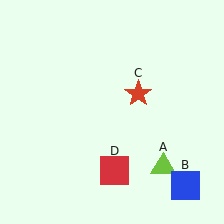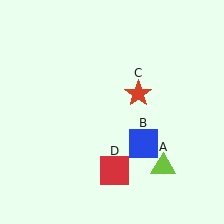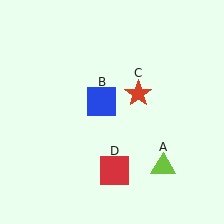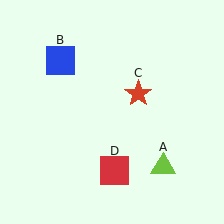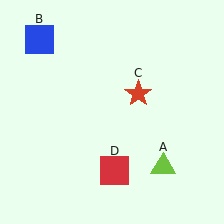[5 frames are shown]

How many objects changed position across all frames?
1 object changed position: blue square (object B).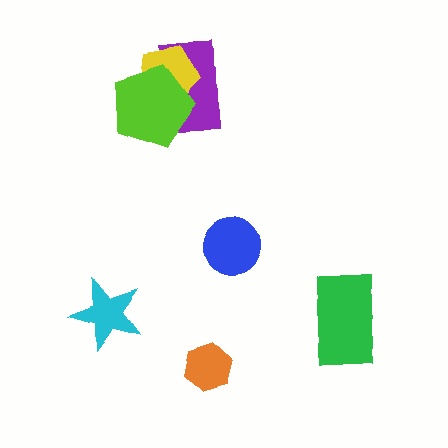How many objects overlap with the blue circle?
0 objects overlap with the blue circle.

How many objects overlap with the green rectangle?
0 objects overlap with the green rectangle.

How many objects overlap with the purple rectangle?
2 objects overlap with the purple rectangle.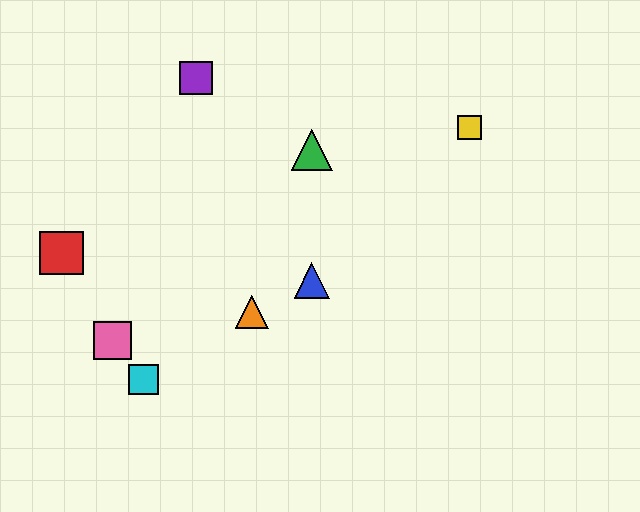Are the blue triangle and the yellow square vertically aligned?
No, the blue triangle is at x≈312 and the yellow square is at x≈470.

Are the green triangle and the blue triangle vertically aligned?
Yes, both are at x≈312.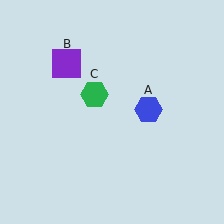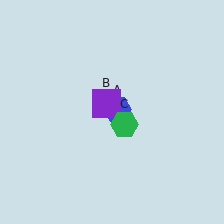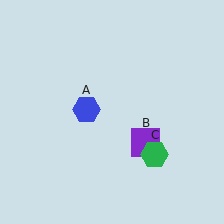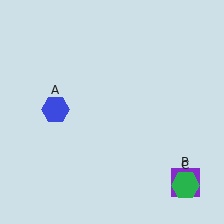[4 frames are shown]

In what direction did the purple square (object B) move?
The purple square (object B) moved down and to the right.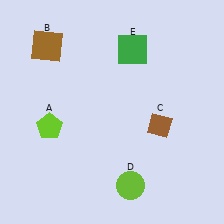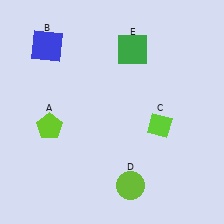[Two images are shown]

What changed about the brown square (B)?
In Image 1, B is brown. In Image 2, it changed to blue.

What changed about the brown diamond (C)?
In Image 1, C is brown. In Image 2, it changed to lime.